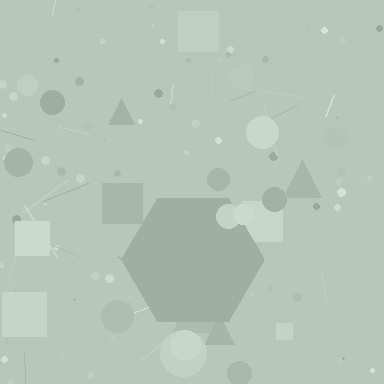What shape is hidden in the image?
A hexagon is hidden in the image.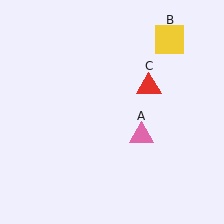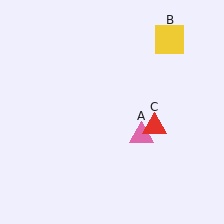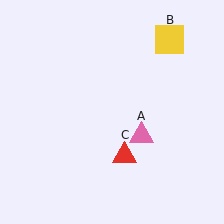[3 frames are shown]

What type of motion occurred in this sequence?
The red triangle (object C) rotated clockwise around the center of the scene.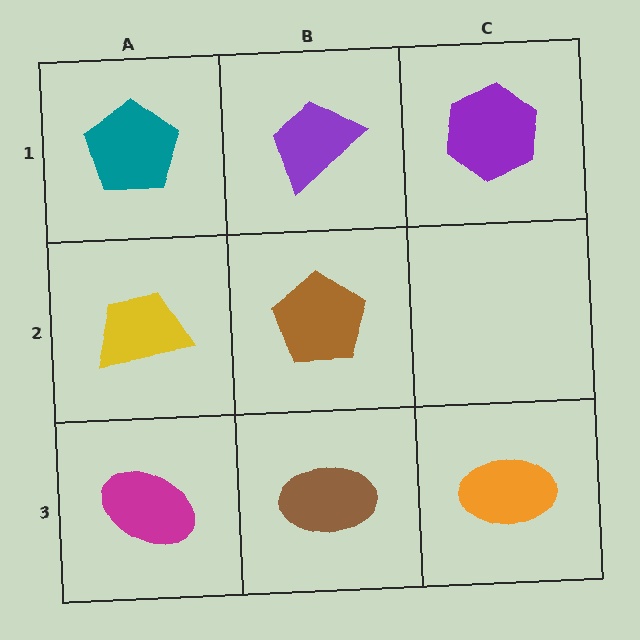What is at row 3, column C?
An orange ellipse.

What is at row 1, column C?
A purple hexagon.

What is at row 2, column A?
A yellow trapezoid.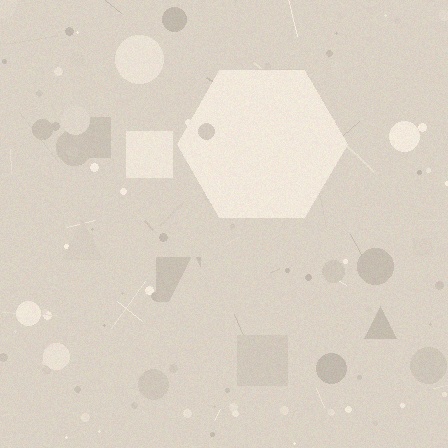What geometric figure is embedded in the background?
A hexagon is embedded in the background.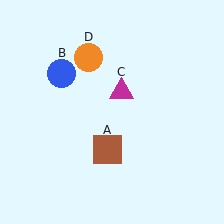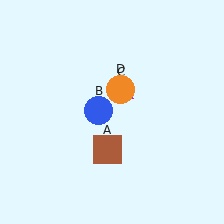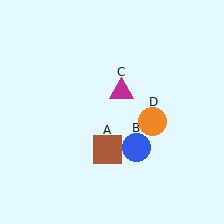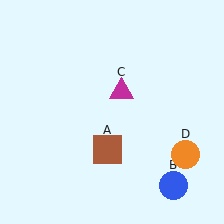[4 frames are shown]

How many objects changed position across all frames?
2 objects changed position: blue circle (object B), orange circle (object D).